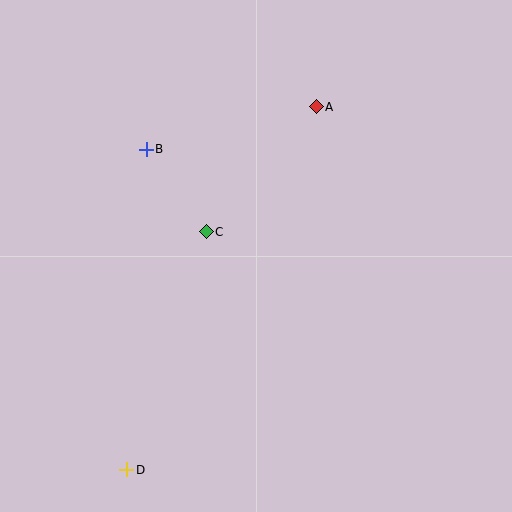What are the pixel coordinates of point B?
Point B is at (146, 149).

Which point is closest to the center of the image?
Point C at (206, 232) is closest to the center.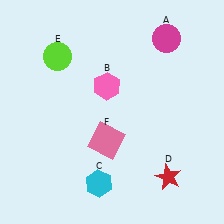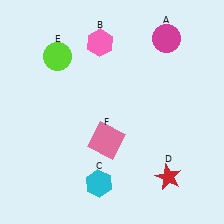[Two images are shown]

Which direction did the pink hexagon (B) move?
The pink hexagon (B) moved up.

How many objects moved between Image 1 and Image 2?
1 object moved between the two images.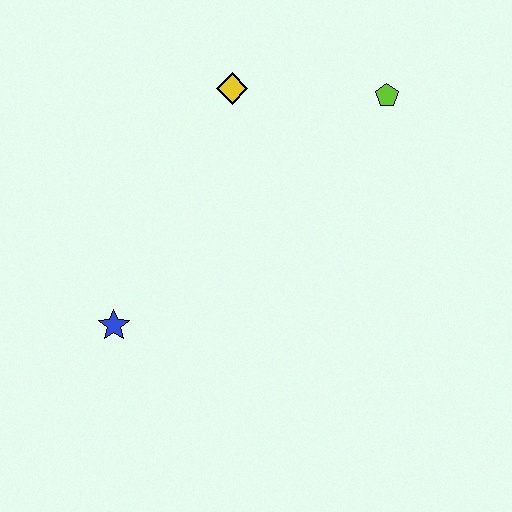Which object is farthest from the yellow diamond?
The blue star is farthest from the yellow diamond.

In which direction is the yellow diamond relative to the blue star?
The yellow diamond is above the blue star.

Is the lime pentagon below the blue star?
No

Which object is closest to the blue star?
The yellow diamond is closest to the blue star.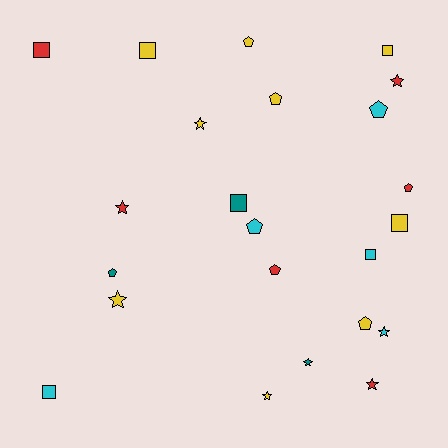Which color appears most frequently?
Yellow, with 9 objects.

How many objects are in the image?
There are 23 objects.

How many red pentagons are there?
There are 2 red pentagons.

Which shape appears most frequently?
Star, with 8 objects.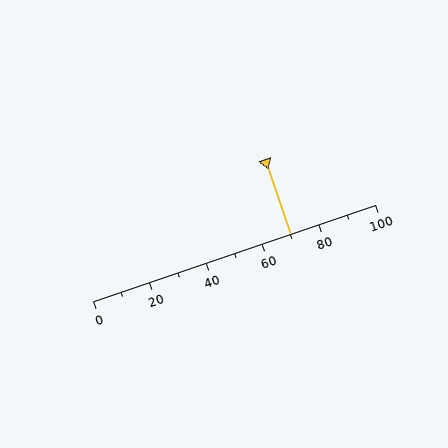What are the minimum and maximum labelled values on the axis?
The axis runs from 0 to 100.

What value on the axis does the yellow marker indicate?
The marker indicates approximately 70.